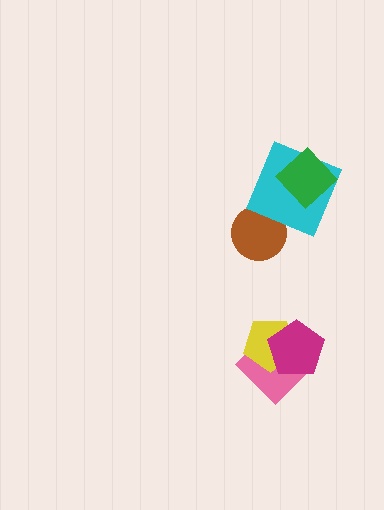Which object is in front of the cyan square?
The green diamond is in front of the cyan square.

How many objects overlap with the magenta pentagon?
2 objects overlap with the magenta pentagon.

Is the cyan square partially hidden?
Yes, it is partially covered by another shape.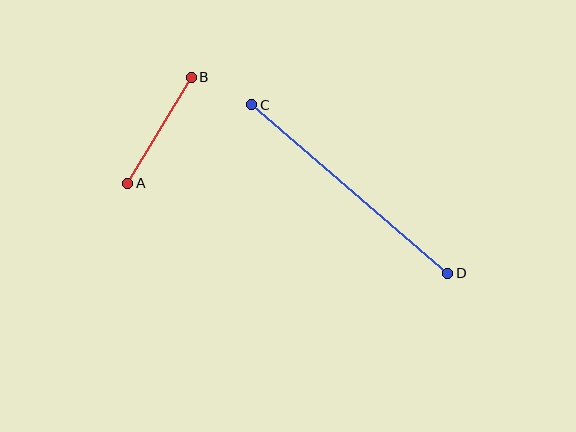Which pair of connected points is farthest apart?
Points C and D are farthest apart.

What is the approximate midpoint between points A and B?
The midpoint is at approximately (159, 130) pixels.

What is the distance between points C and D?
The distance is approximately 258 pixels.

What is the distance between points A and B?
The distance is approximately 124 pixels.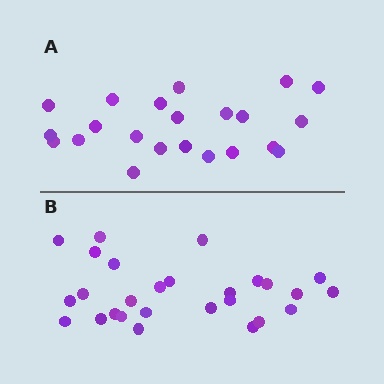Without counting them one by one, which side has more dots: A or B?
Region B (the bottom region) has more dots.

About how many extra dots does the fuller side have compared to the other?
Region B has about 5 more dots than region A.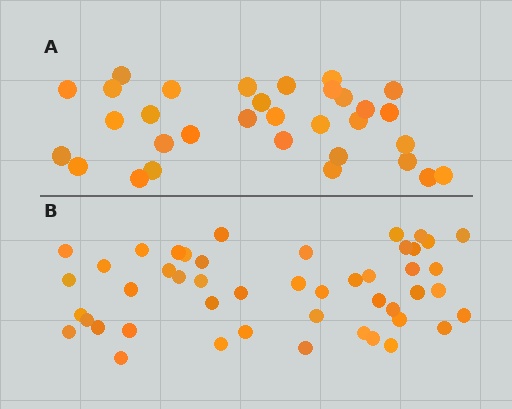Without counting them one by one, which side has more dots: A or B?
Region B (the bottom region) has more dots.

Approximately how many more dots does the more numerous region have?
Region B has approximately 15 more dots than region A.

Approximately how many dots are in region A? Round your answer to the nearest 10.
About 30 dots. (The exact count is 32, which rounds to 30.)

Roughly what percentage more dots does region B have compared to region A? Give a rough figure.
About 45% more.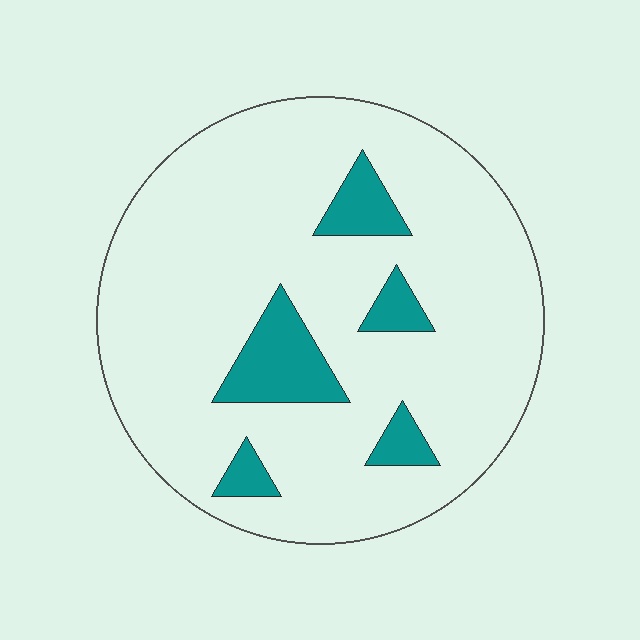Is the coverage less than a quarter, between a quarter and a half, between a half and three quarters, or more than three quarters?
Less than a quarter.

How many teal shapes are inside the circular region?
5.